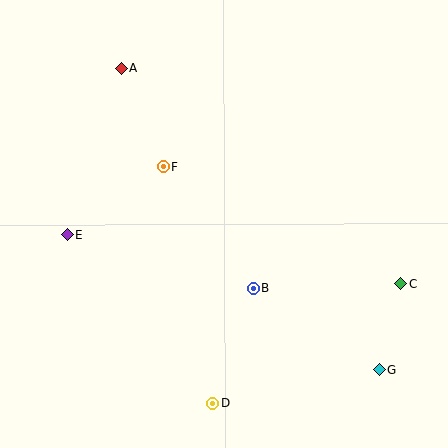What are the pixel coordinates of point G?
Point G is at (379, 370).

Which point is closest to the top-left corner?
Point A is closest to the top-left corner.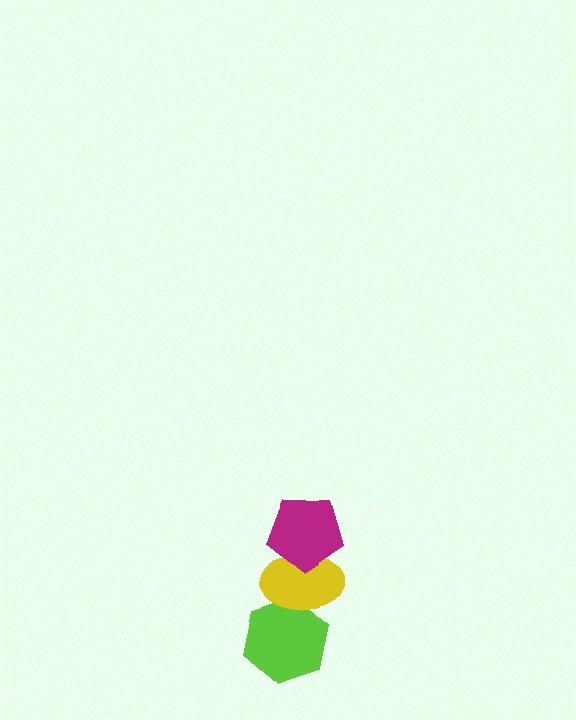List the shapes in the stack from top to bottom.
From top to bottom: the magenta pentagon, the yellow ellipse, the lime hexagon.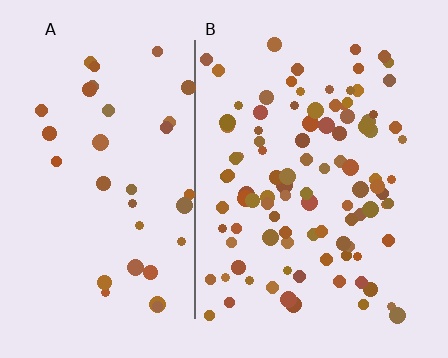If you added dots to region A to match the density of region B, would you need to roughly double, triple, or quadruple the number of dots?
Approximately triple.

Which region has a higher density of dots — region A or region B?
B (the right).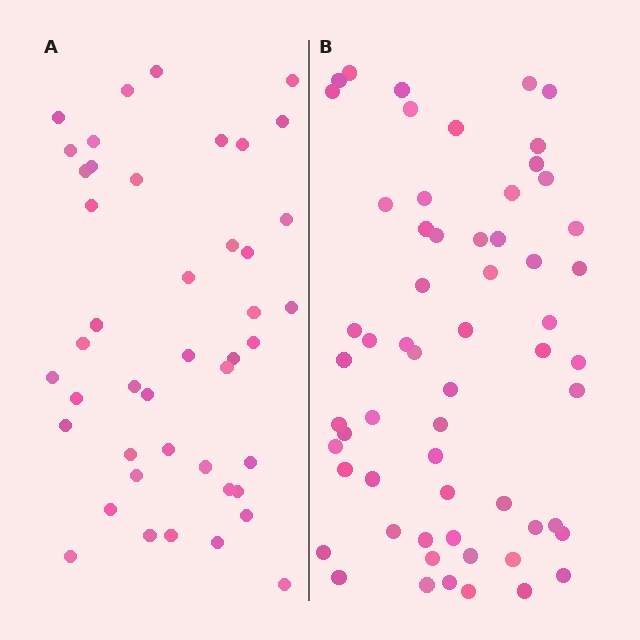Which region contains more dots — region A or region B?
Region B (the right region) has more dots.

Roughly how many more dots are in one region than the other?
Region B has approximately 15 more dots than region A.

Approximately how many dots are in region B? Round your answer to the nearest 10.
About 60 dots.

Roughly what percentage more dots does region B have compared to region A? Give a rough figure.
About 35% more.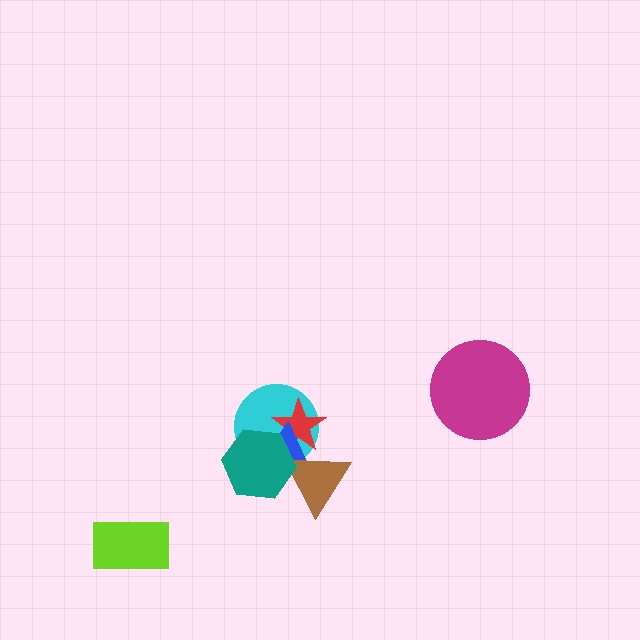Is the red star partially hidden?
Yes, it is partially covered by another shape.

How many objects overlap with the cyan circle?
4 objects overlap with the cyan circle.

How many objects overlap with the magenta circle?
0 objects overlap with the magenta circle.